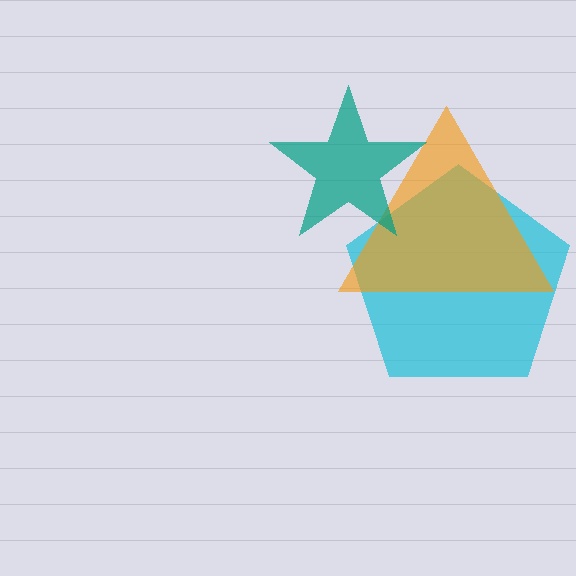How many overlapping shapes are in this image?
There are 3 overlapping shapes in the image.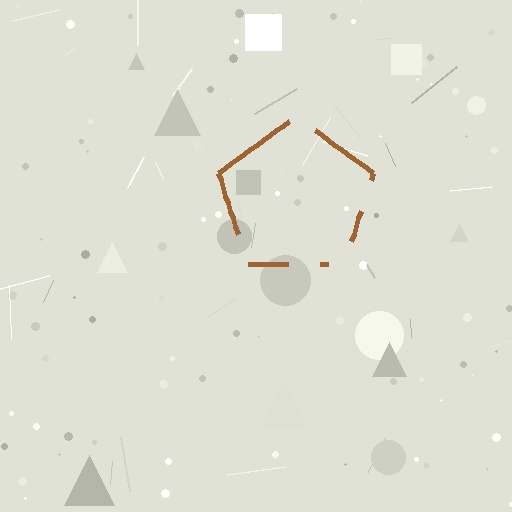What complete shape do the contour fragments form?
The contour fragments form a pentagon.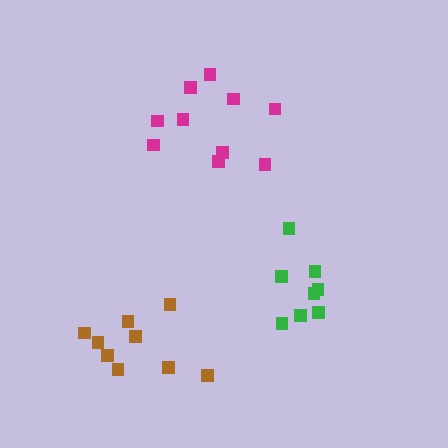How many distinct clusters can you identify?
There are 3 distinct clusters.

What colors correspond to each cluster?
The clusters are colored: magenta, brown, green.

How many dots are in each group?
Group 1: 10 dots, Group 2: 9 dots, Group 3: 8 dots (27 total).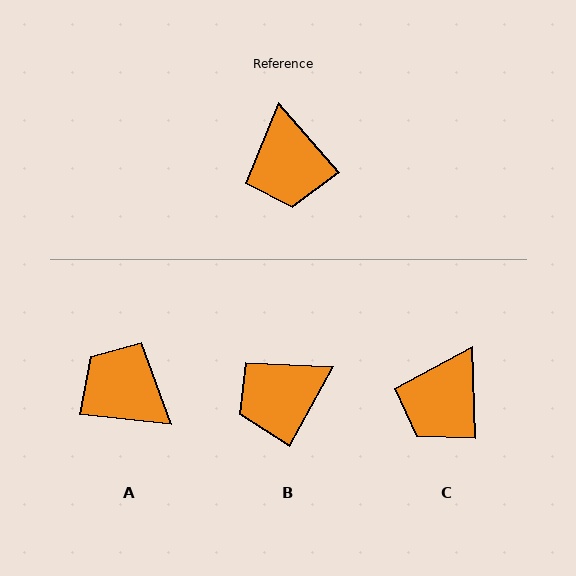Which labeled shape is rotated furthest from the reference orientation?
A, about 138 degrees away.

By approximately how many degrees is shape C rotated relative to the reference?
Approximately 39 degrees clockwise.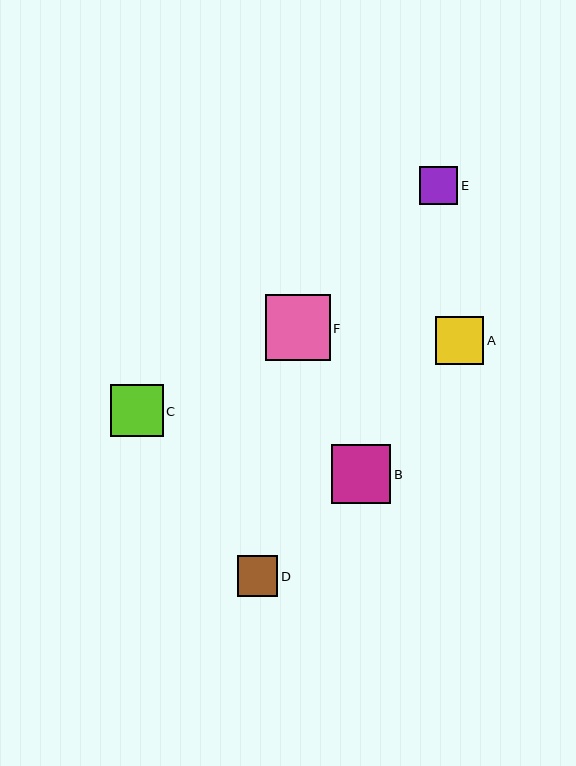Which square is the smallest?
Square E is the smallest with a size of approximately 38 pixels.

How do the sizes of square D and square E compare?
Square D and square E are approximately the same size.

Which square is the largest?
Square F is the largest with a size of approximately 65 pixels.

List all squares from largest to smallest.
From largest to smallest: F, B, C, A, D, E.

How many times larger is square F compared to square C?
Square F is approximately 1.2 times the size of square C.